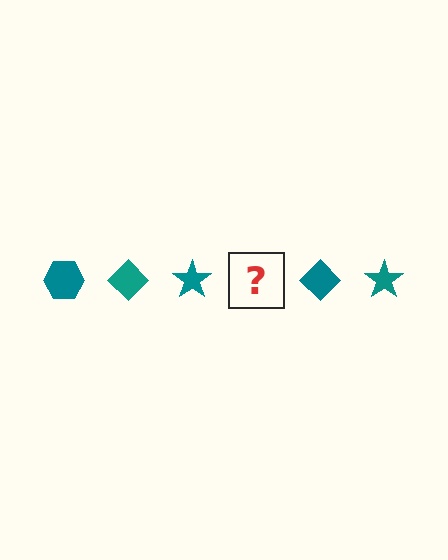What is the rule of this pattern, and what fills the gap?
The rule is that the pattern cycles through hexagon, diamond, star shapes in teal. The gap should be filled with a teal hexagon.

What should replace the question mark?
The question mark should be replaced with a teal hexagon.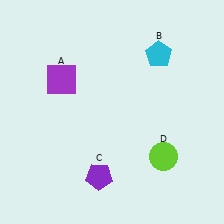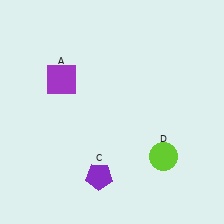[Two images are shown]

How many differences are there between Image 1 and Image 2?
There is 1 difference between the two images.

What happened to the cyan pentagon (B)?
The cyan pentagon (B) was removed in Image 2. It was in the top-right area of Image 1.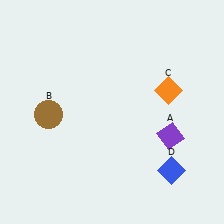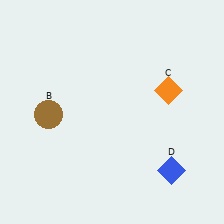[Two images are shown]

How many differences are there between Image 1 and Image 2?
There is 1 difference between the two images.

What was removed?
The purple diamond (A) was removed in Image 2.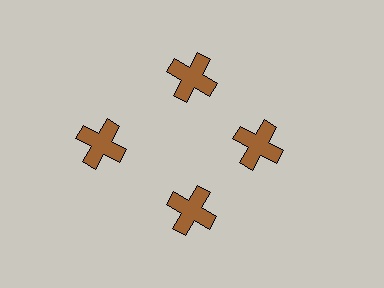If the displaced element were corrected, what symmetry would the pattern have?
It would have 4-fold rotational symmetry — the pattern would map onto itself every 90 degrees.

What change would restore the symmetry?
The symmetry would be restored by moving it inward, back onto the ring so that all 4 crosses sit at equal angles and equal distance from the center.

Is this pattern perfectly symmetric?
No. The 4 brown crosses are arranged in a ring, but one element near the 9 o'clock position is pushed outward from the center, breaking the 4-fold rotational symmetry.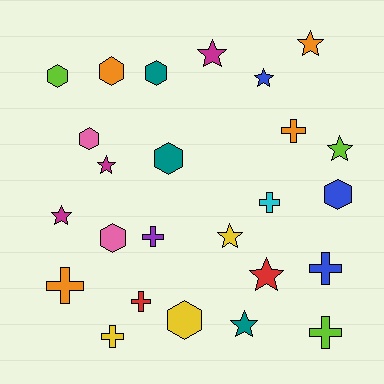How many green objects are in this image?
There are no green objects.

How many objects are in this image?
There are 25 objects.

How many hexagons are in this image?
There are 8 hexagons.